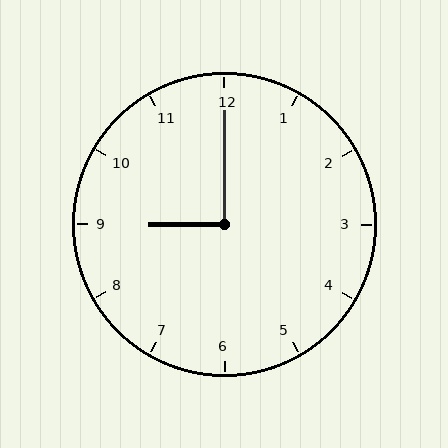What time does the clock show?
9:00.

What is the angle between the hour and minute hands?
Approximately 90 degrees.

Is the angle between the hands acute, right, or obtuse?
It is right.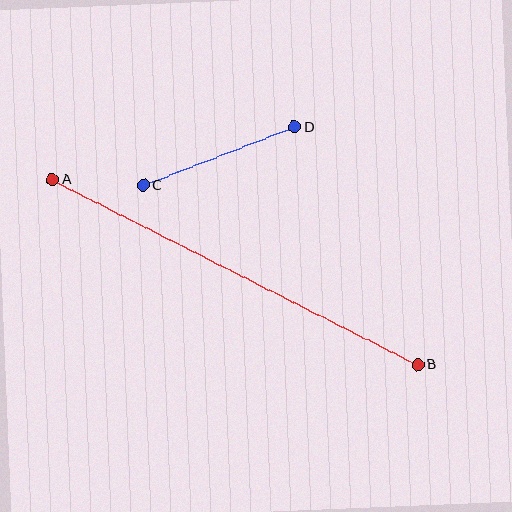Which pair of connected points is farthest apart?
Points A and B are farthest apart.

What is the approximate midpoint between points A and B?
The midpoint is at approximately (235, 272) pixels.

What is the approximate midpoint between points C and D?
The midpoint is at approximately (219, 156) pixels.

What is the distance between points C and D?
The distance is approximately 162 pixels.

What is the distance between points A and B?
The distance is approximately 409 pixels.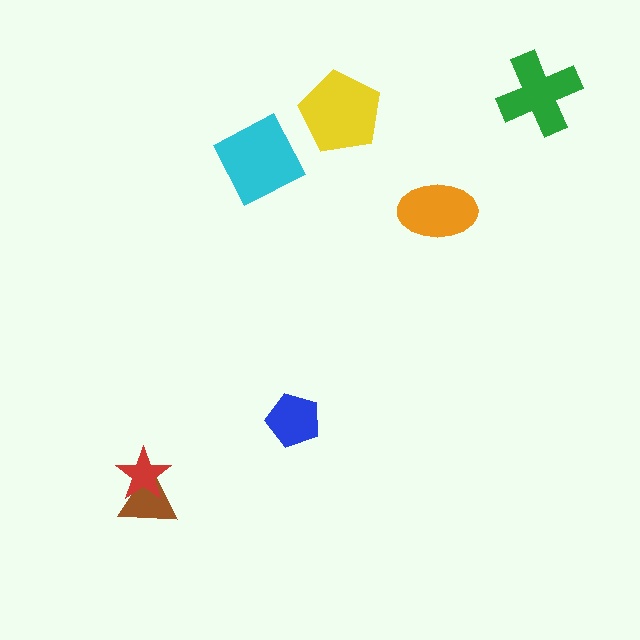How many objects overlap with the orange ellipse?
0 objects overlap with the orange ellipse.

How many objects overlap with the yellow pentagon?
0 objects overlap with the yellow pentagon.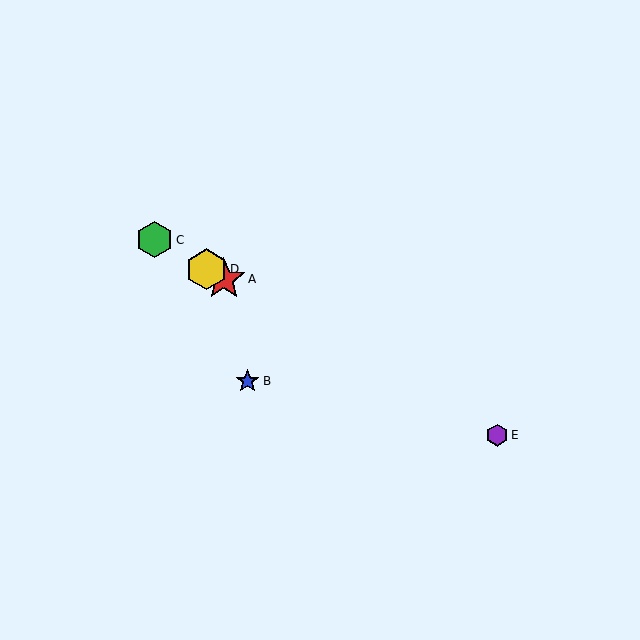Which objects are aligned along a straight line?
Objects A, C, D, E are aligned along a straight line.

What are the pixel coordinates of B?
Object B is at (248, 381).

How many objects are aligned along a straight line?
4 objects (A, C, D, E) are aligned along a straight line.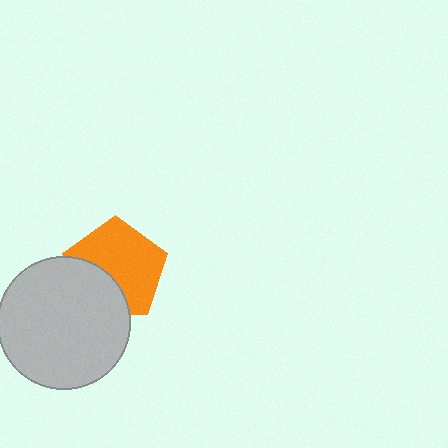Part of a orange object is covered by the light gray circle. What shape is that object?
It is a pentagon.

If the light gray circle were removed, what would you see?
You would see the complete orange pentagon.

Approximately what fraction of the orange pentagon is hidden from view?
Roughly 34% of the orange pentagon is hidden behind the light gray circle.